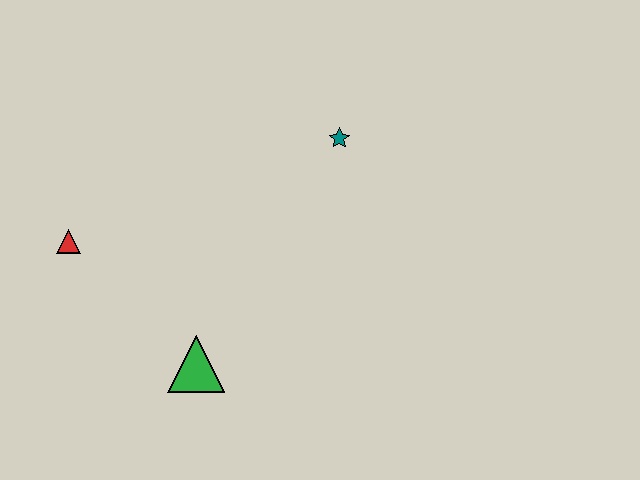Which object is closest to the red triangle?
The green triangle is closest to the red triangle.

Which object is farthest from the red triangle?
The teal star is farthest from the red triangle.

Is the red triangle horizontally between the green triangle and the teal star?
No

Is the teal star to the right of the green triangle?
Yes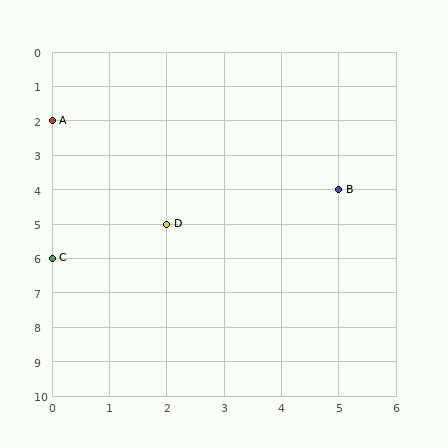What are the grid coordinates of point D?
Point D is at grid coordinates (2, 5).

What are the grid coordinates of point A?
Point A is at grid coordinates (0, 2).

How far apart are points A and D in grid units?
Points A and D are 2 columns and 3 rows apart (about 3.6 grid units diagonally).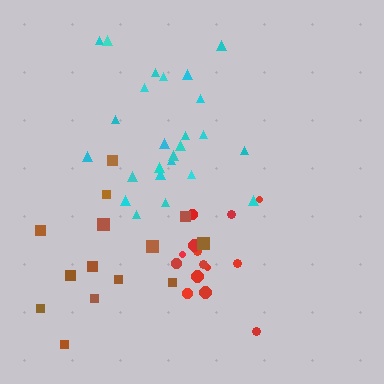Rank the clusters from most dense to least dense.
cyan, red, brown.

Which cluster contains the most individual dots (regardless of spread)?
Cyan (25).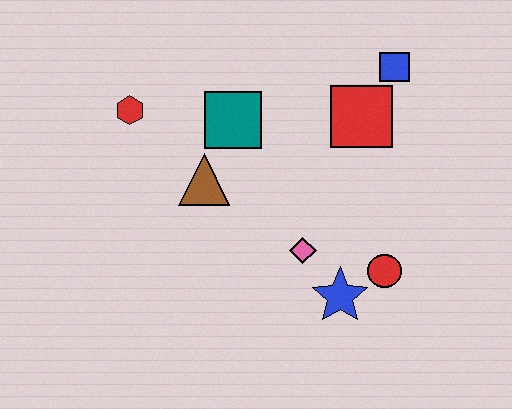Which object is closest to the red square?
The blue square is closest to the red square.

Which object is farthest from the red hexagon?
The red circle is farthest from the red hexagon.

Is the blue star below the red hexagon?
Yes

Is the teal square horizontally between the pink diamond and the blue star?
No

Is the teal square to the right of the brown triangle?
Yes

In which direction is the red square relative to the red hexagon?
The red square is to the right of the red hexagon.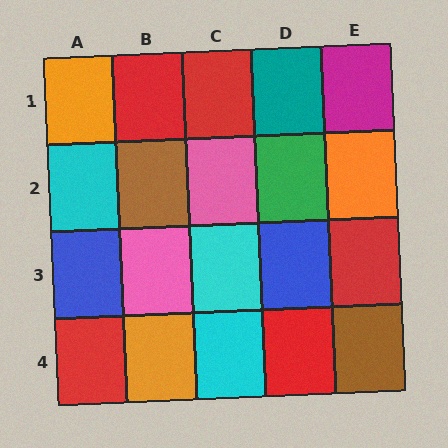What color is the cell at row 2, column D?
Green.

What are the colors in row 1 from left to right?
Orange, red, red, teal, magenta.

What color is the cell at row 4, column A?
Red.